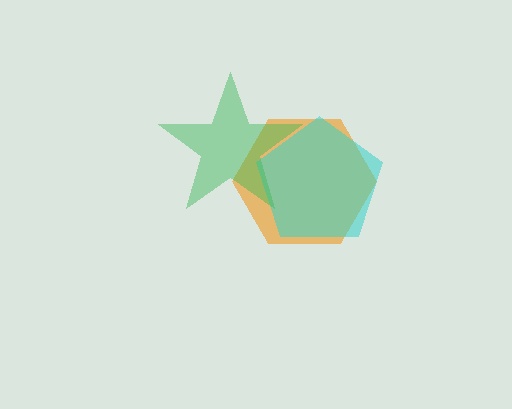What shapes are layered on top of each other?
The layered shapes are: an orange hexagon, a cyan pentagon, a green star.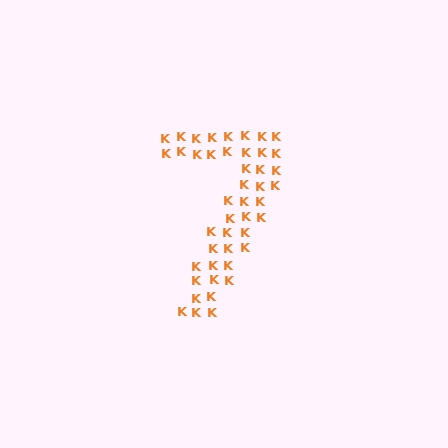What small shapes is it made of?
It is made of small letter K's.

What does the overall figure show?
The overall figure shows the digit 7.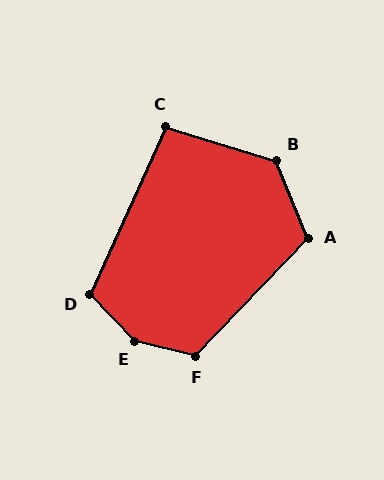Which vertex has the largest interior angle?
E, at approximately 148 degrees.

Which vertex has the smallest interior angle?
C, at approximately 98 degrees.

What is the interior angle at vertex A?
Approximately 114 degrees (obtuse).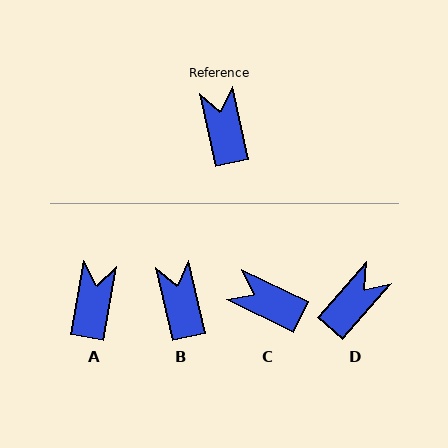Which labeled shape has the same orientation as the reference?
B.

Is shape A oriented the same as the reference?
No, it is off by about 23 degrees.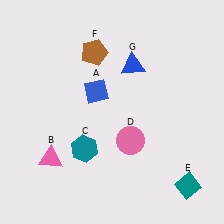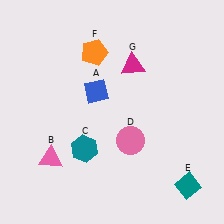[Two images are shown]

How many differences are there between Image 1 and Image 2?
There are 2 differences between the two images.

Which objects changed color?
F changed from brown to orange. G changed from blue to magenta.